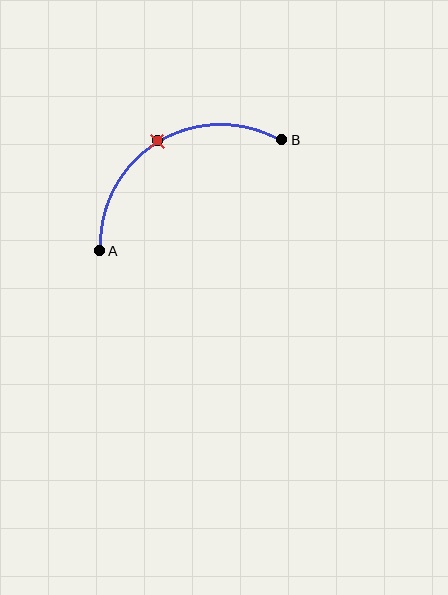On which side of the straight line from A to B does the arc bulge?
The arc bulges above the straight line connecting A and B.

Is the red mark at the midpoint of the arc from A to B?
Yes. The red mark lies on the arc at equal arc-length from both A and B — it is the arc midpoint.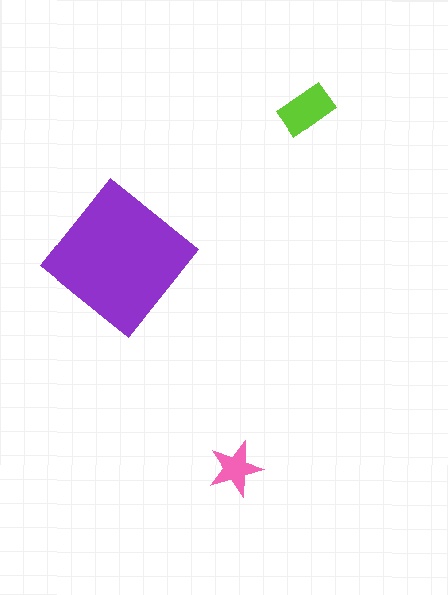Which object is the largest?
The purple diamond.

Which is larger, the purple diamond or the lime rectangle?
The purple diamond.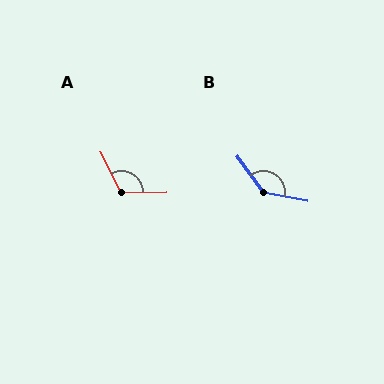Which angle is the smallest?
A, at approximately 116 degrees.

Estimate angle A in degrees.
Approximately 116 degrees.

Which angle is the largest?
B, at approximately 137 degrees.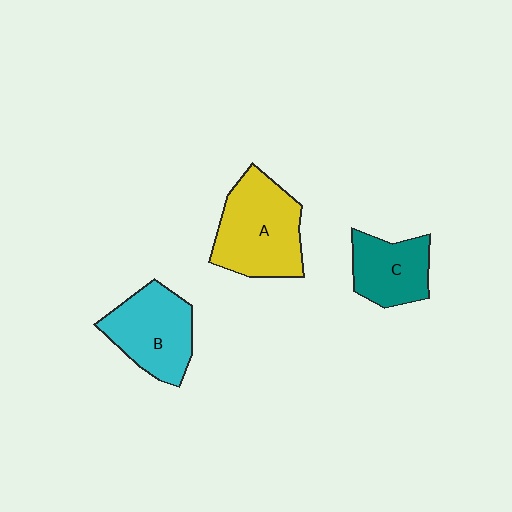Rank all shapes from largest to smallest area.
From largest to smallest: A (yellow), B (cyan), C (teal).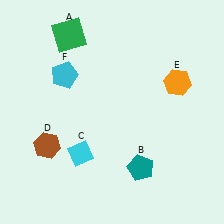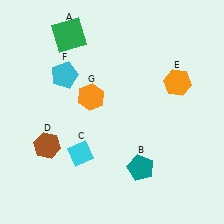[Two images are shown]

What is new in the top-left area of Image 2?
An orange hexagon (G) was added in the top-left area of Image 2.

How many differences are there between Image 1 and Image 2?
There is 1 difference between the two images.